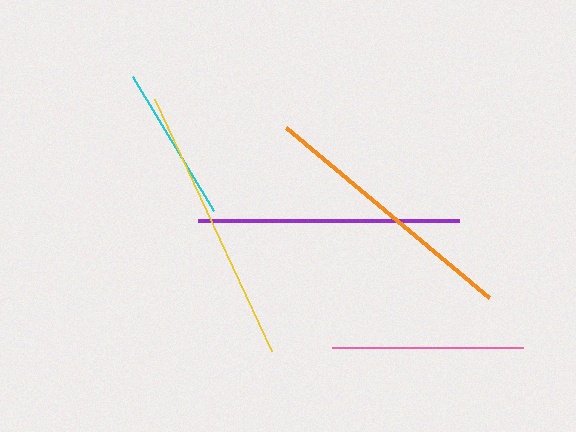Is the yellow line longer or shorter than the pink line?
The yellow line is longer than the pink line.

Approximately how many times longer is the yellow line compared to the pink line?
The yellow line is approximately 1.5 times the length of the pink line.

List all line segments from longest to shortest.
From longest to shortest: yellow, orange, purple, pink, cyan.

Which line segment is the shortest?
The cyan line is the shortest at approximately 157 pixels.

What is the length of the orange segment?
The orange segment is approximately 265 pixels long.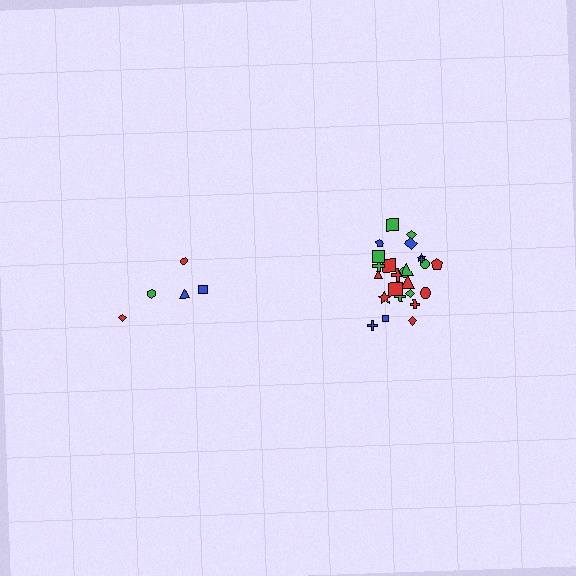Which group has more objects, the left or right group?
The right group.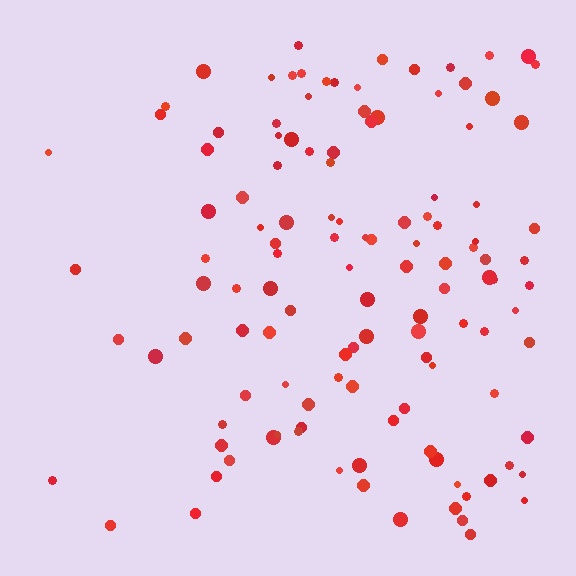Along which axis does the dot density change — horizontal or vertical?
Horizontal.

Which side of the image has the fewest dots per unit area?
The left.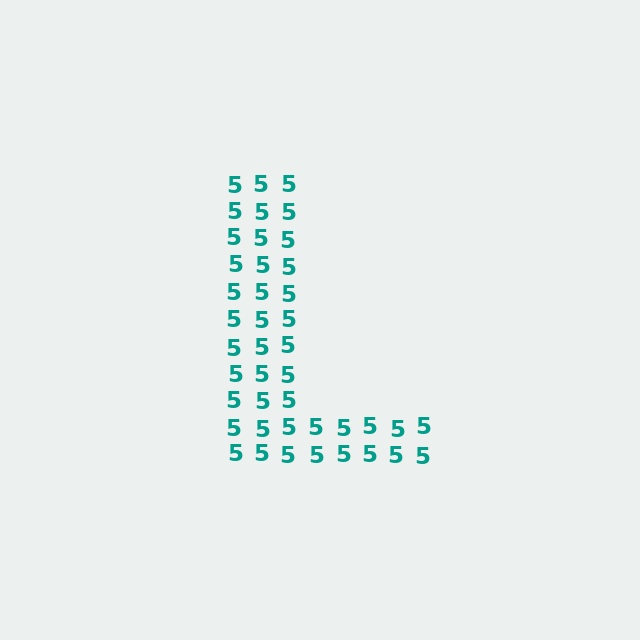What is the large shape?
The large shape is the letter L.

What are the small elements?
The small elements are digit 5's.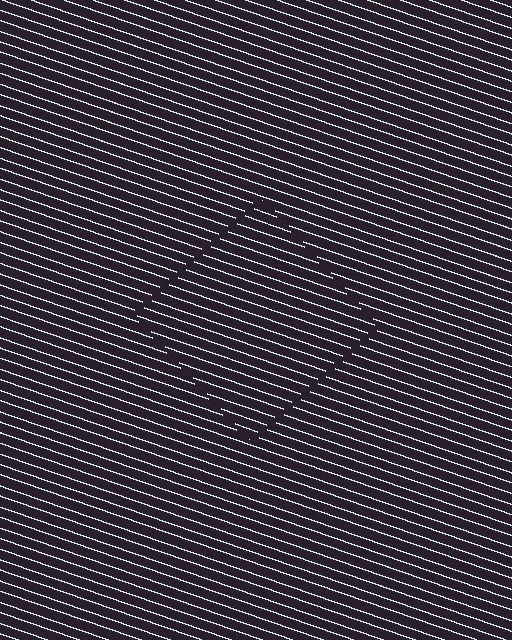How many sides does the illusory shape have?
4 sides — the line-ends trace a square.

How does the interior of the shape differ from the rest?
The interior of the shape contains the same grating, shifted by half a period — the contour is defined by the phase discontinuity where line-ends from the inner and outer gratings abut.